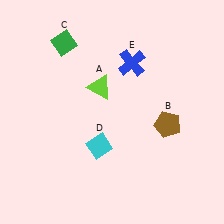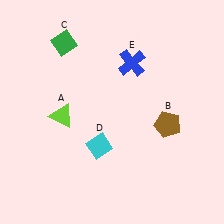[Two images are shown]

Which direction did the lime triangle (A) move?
The lime triangle (A) moved left.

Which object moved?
The lime triangle (A) moved left.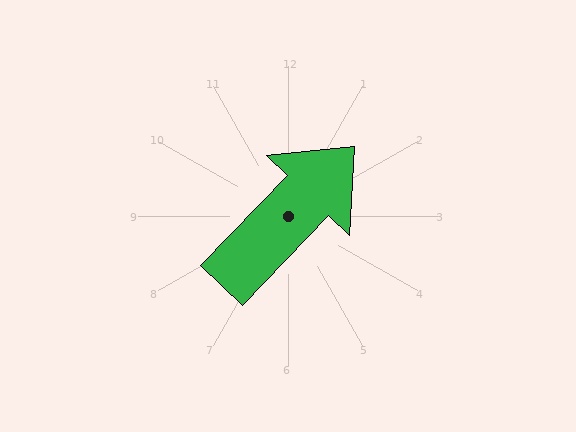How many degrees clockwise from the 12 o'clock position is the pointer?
Approximately 44 degrees.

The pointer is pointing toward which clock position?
Roughly 1 o'clock.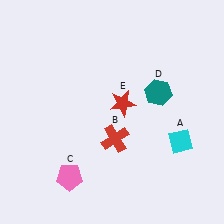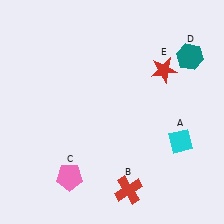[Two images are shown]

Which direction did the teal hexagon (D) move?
The teal hexagon (D) moved up.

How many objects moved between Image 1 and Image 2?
3 objects moved between the two images.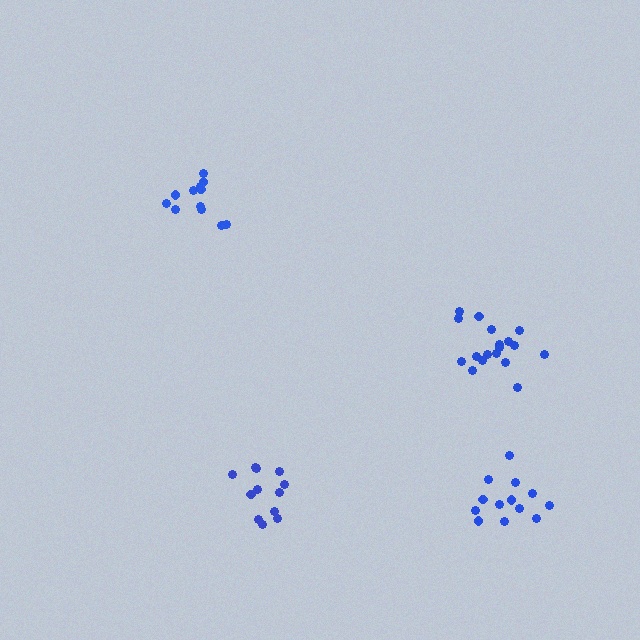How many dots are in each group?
Group 1: 12 dots, Group 2: 12 dots, Group 3: 13 dots, Group 4: 18 dots (55 total).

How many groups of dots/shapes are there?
There are 4 groups.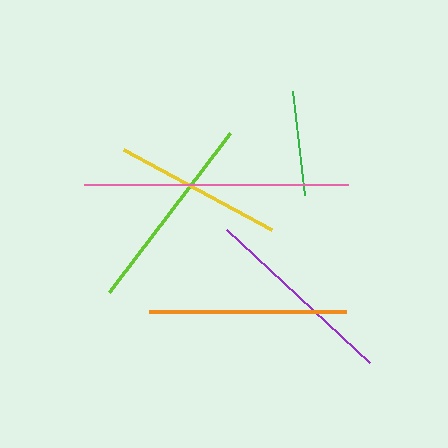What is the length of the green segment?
The green segment is approximately 105 pixels long.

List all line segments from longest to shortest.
From longest to shortest: pink, lime, orange, purple, yellow, green.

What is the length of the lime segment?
The lime segment is approximately 199 pixels long.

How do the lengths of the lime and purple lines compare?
The lime and purple lines are approximately the same length.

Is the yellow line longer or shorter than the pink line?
The pink line is longer than the yellow line.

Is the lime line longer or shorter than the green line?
The lime line is longer than the green line.